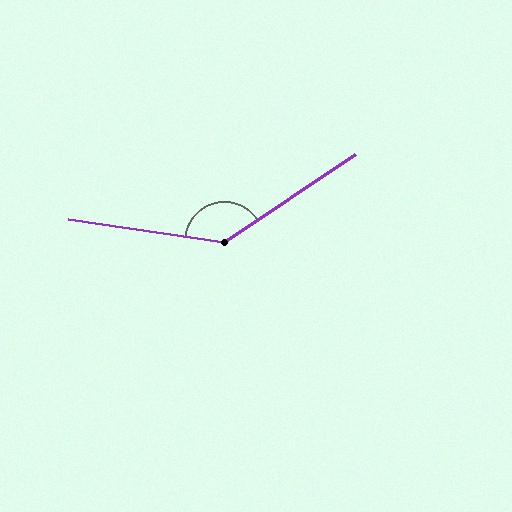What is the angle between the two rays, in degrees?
Approximately 138 degrees.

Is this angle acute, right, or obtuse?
It is obtuse.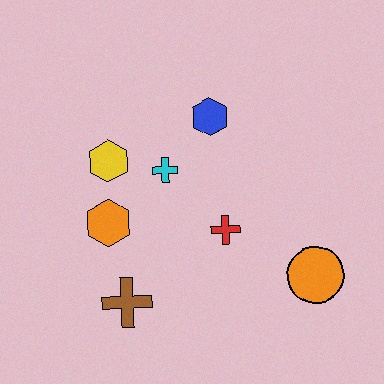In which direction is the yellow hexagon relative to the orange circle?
The yellow hexagon is to the left of the orange circle.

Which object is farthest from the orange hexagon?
The orange circle is farthest from the orange hexagon.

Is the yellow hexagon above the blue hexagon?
No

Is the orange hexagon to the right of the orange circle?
No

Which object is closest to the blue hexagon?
The cyan cross is closest to the blue hexagon.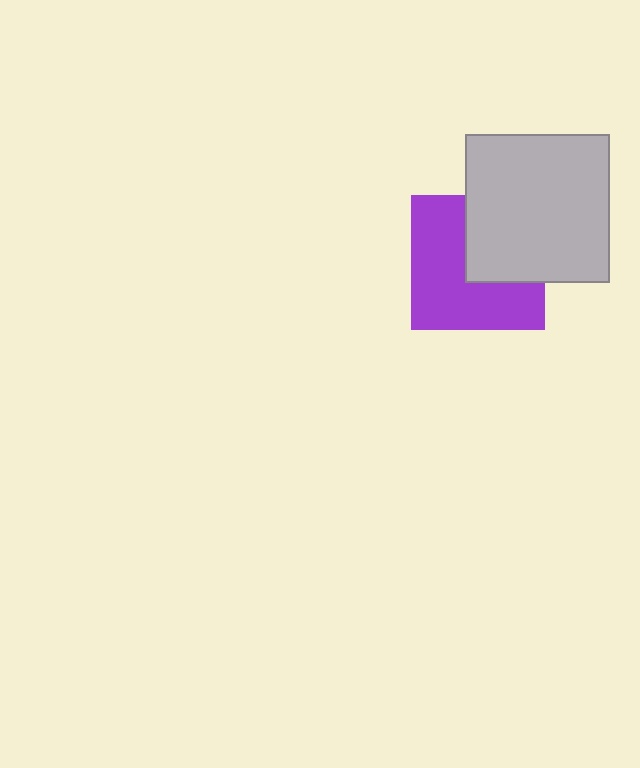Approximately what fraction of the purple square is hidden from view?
Roughly 39% of the purple square is hidden behind the light gray rectangle.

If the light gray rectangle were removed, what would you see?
You would see the complete purple square.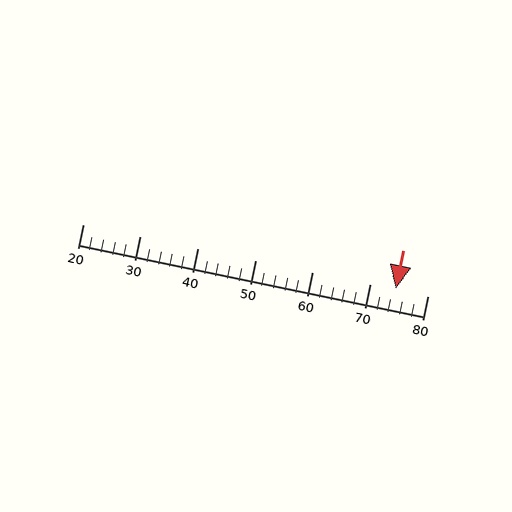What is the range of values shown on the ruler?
The ruler shows values from 20 to 80.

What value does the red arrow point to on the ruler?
The red arrow points to approximately 74.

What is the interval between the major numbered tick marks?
The major tick marks are spaced 10 units apart.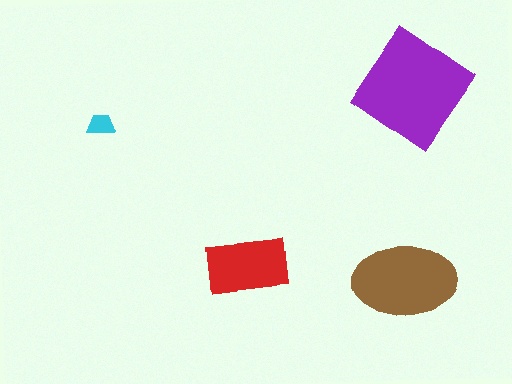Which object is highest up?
The purple diamond is topmost.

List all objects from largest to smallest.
The purple diamond, the brown ellipse, the red rectangle, the cyan trapezoid.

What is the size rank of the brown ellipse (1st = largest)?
2nd.